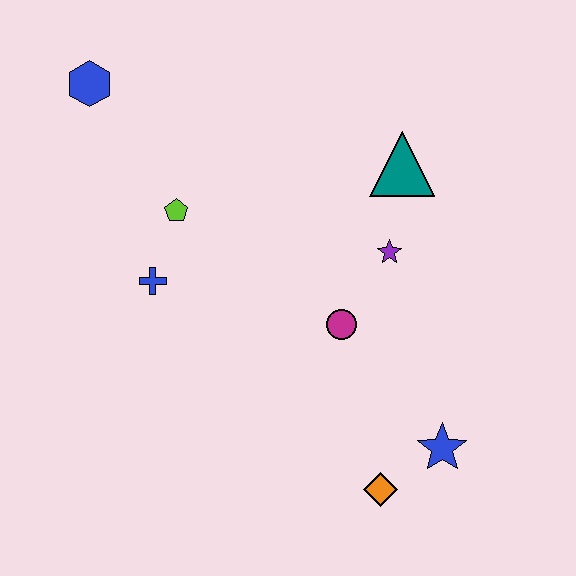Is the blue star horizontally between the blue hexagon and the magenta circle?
No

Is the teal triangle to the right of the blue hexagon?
Yes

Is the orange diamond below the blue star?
Yes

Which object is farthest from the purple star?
The blue hexagon is farthest from the purple star.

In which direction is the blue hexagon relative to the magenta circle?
The blue hexagon is to the left of the magenta circle.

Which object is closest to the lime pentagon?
The blue cross is closest to the lime pentagon.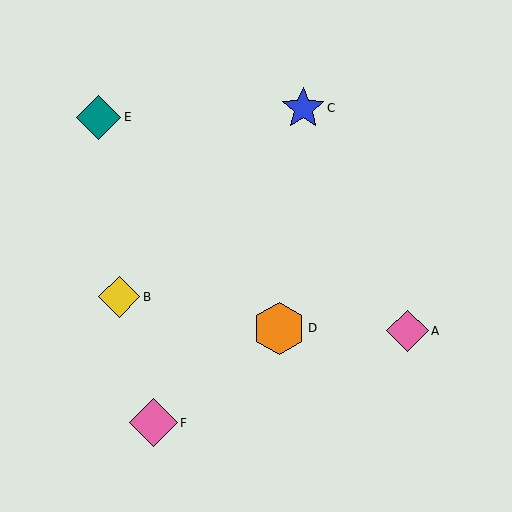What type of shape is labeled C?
Shape C is a blue star.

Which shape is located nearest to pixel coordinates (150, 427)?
The pink diamond (labeled F) at (153, 423) is nearest to that location.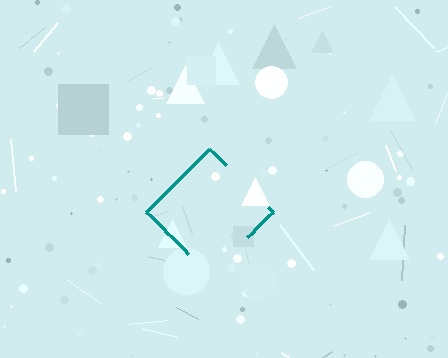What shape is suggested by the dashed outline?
The dashed outline suggests a diamond.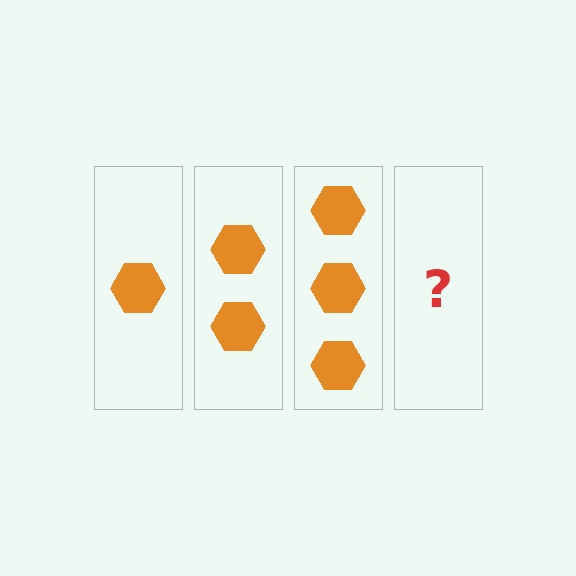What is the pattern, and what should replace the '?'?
The pattern is that each step adds one more hexagon. The '?' should be 4 hexagons.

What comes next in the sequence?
The next element should be 4 hexagons.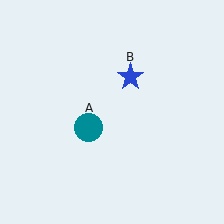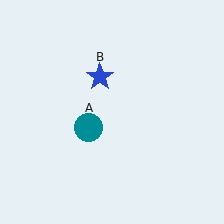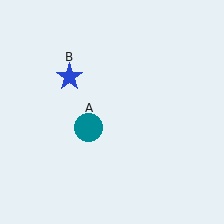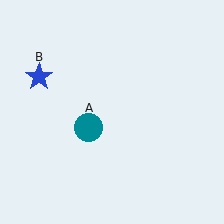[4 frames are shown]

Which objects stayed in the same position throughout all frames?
Teal circle (object A) remained stationary.